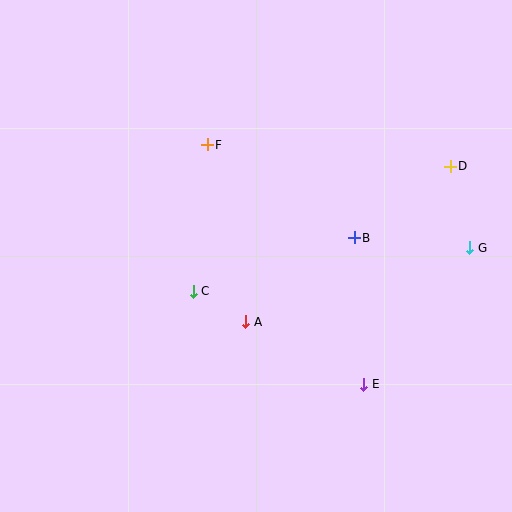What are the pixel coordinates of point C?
Point C is at (193, 291).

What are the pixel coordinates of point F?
Point F is at (207, 145).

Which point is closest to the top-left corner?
Point F is closest to the top-left corner.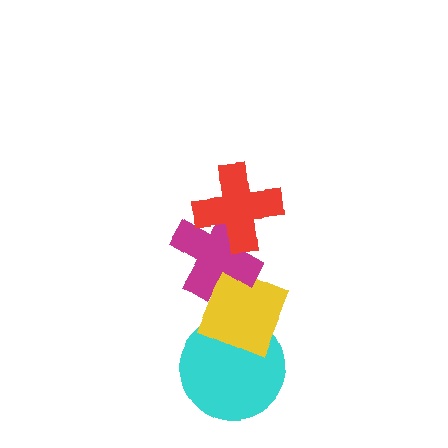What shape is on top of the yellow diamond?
The magenta cross is on top of the yellow diamond.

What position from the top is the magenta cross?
The magenta cross is 2nd from the top.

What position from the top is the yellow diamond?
The yellow diamond is 3rd from the top.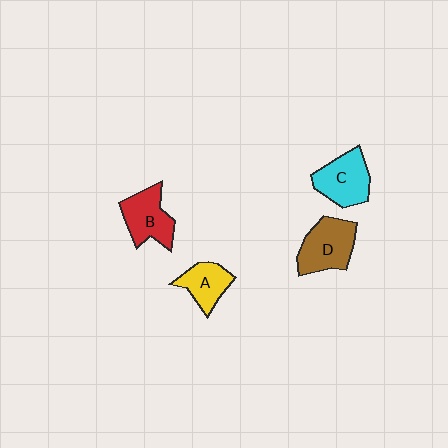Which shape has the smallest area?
Shape A (yellow).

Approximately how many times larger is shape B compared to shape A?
Approximately 1.3 times.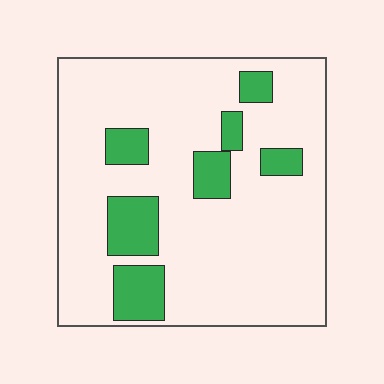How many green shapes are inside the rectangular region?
7.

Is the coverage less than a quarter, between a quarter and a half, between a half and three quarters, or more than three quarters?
Less than a quarter.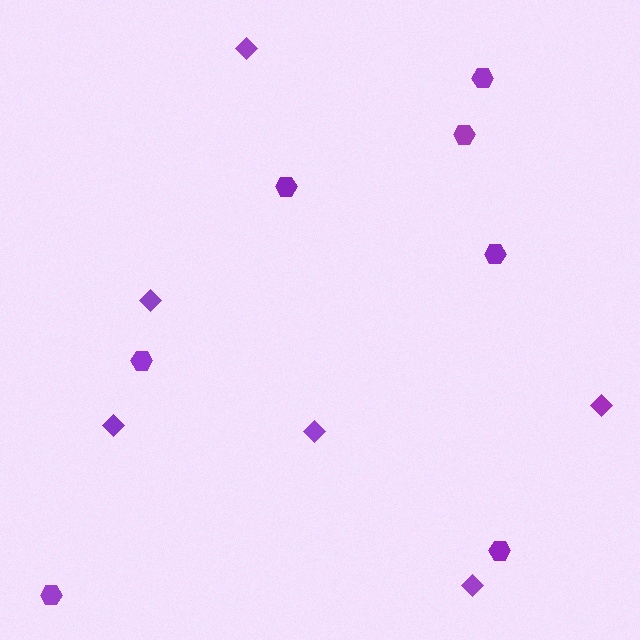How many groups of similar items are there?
There are 2 groups: one group of hexagons (7) and one group of diamonds (6).